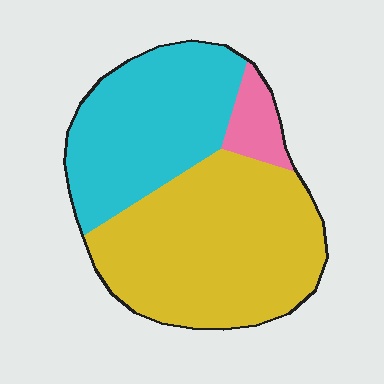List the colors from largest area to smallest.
From largest to smallest: yellow, cyan, pink.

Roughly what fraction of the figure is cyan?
Cyan covers 38% of the figure.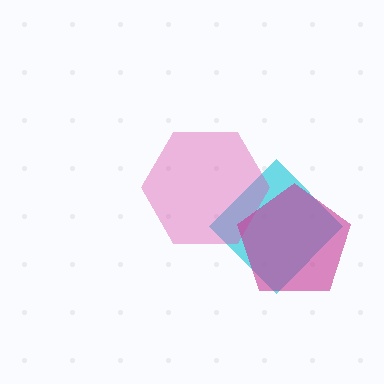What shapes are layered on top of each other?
The layered shapes are: a cyan diamond, a pink hexagon, a magenta pentagon.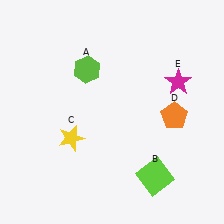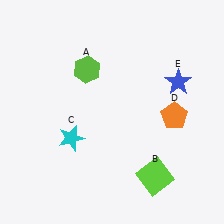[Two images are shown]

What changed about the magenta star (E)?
In Image 1, E is magenta. In Image 2, it changed to blue.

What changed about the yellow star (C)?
In Image 1, C is yellow. In Image 2, it changed to cyan.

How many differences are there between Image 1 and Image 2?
There are 2 differences between the two images.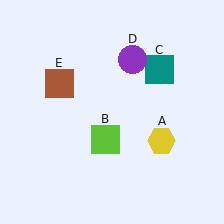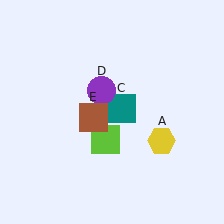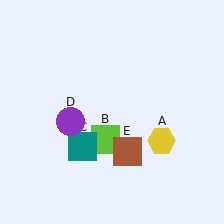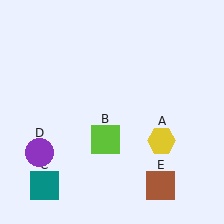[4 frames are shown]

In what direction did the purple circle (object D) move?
The purple circle (object D) moved down and to the left.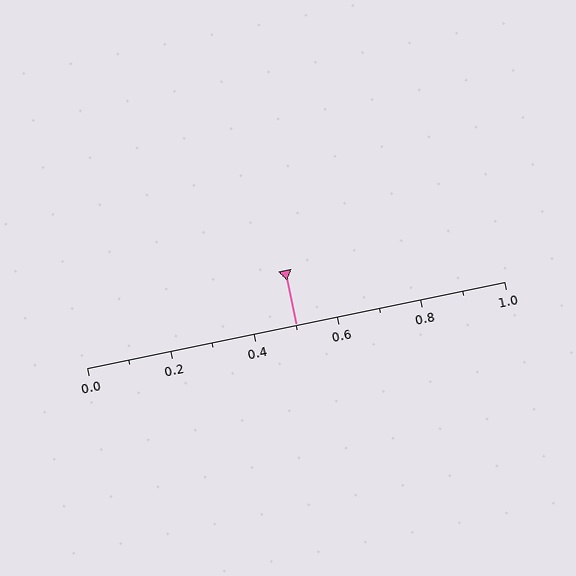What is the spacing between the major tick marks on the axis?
The major ticks are spaced 0.2 apart.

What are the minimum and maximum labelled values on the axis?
The axis runs from 0.0 to 1.0.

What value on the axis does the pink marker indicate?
The marker indicates approximately 0.5.